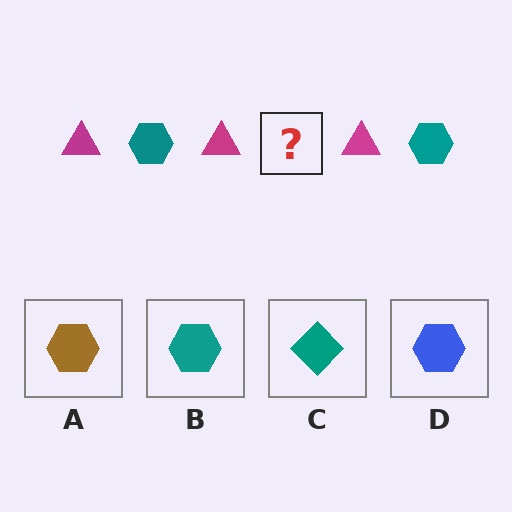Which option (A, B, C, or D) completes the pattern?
B.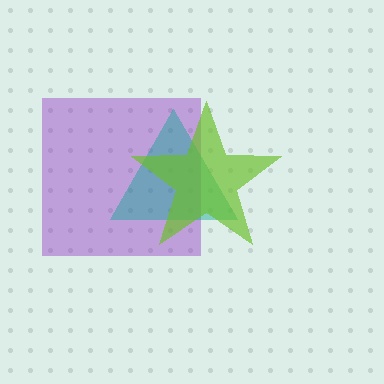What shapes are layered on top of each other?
The layered shapes are: a purple square, a teal triangle, a lime star.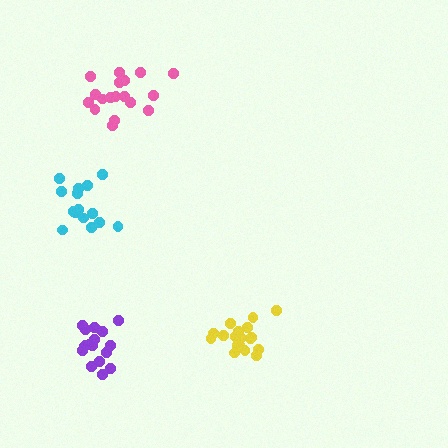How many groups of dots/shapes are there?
There are 4 groups.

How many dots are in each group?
Group 1: 15 dots, Group 2: 19 dots, Group 3: 18 dots, Group 4: 18 dots (70 total).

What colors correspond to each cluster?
The clusters are colored: cyan, yellow, purple, pink.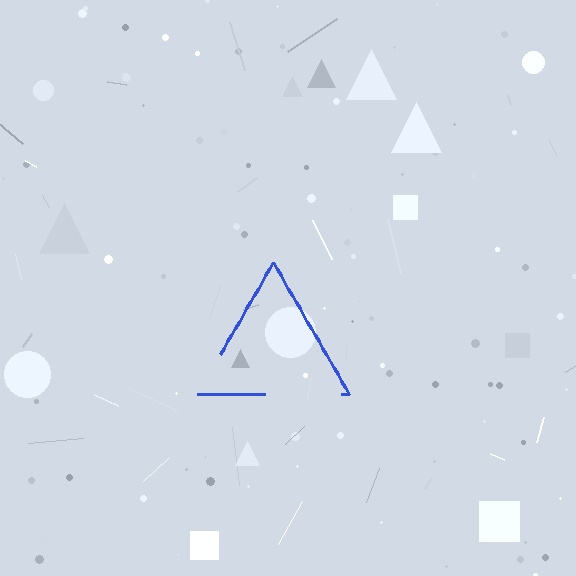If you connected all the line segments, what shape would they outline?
They would outline a triangle.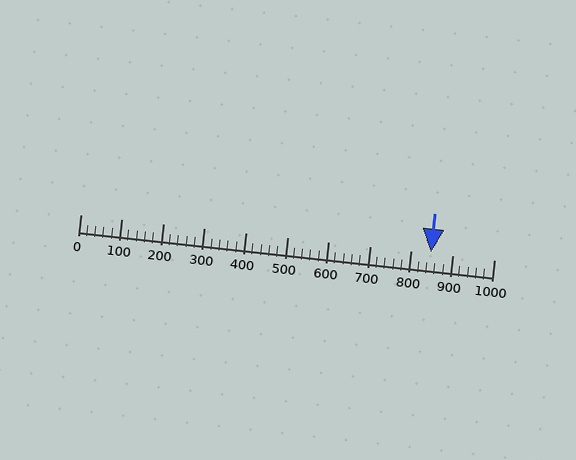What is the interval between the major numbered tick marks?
The major tick marks are spaced 100 units apart.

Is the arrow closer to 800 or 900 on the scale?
The arrow is closer to 800.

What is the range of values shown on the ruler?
The ruler shows values from 0 to 1000.